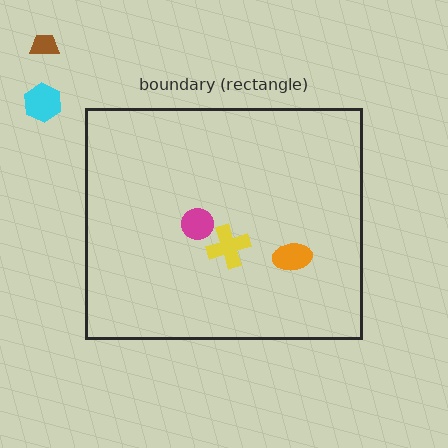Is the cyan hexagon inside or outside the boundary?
Outside.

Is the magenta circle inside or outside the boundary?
Inside.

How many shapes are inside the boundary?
3 inside, 2 outside.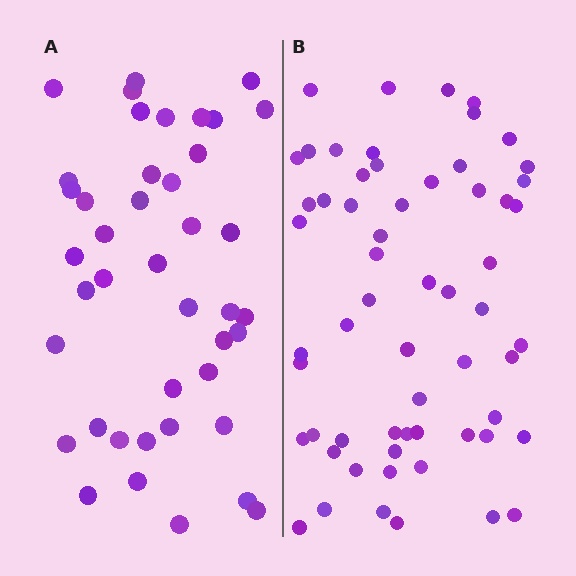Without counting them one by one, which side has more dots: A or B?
Region B (the right region) has more dots.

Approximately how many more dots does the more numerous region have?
Region B has approximately 20 more dots than region A.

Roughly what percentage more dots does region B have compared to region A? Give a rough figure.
About 45% more.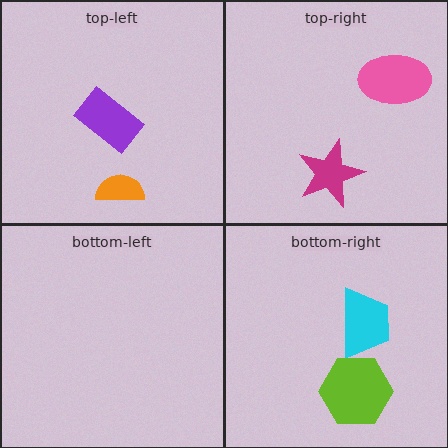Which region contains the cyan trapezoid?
The bottom-right region.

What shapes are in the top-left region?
The orange semicircle, the purple rectangle.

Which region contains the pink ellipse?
The top-right region.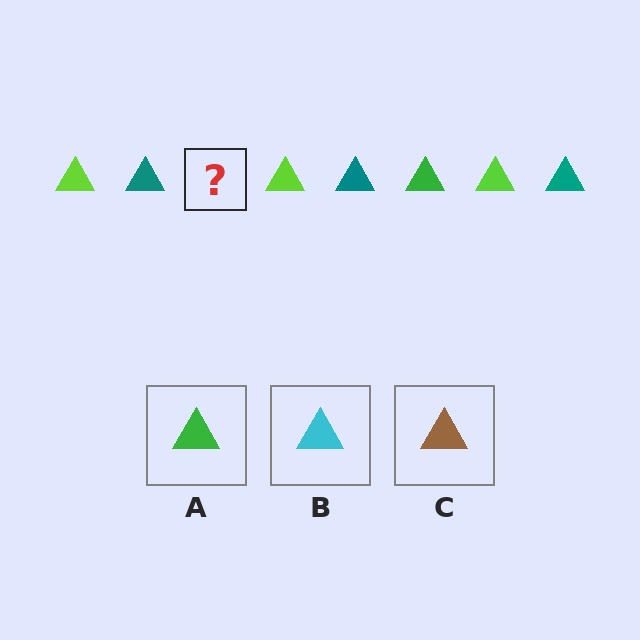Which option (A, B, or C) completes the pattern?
A.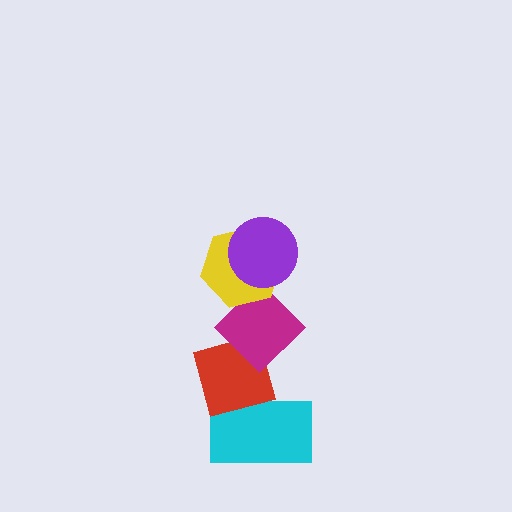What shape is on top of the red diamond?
The magenta diamond is on top of the red diamond.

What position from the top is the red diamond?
The red diamond is 4th from the top.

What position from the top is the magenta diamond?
The magenta diamond is 3rd from the top.